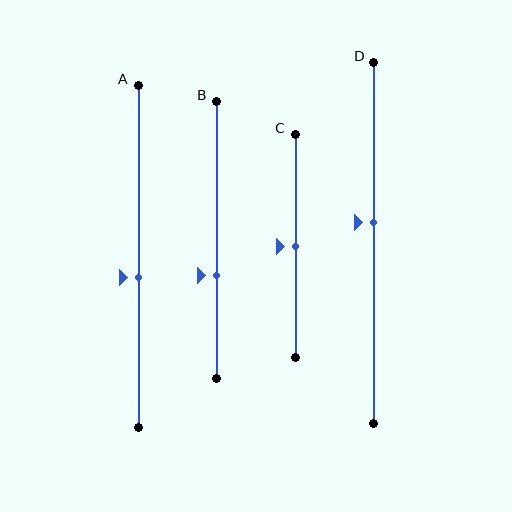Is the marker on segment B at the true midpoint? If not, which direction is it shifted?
No, the marker on segment B is shifted downward by about 13% of the segment length.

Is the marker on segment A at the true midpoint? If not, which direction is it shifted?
No, the marker on segment A is shifted downward by about 6% of the segment length.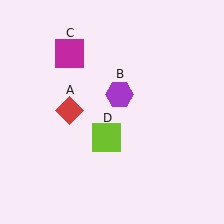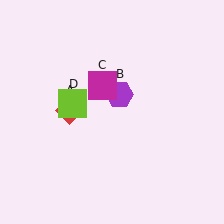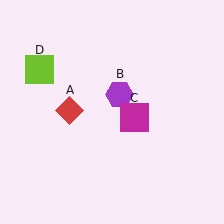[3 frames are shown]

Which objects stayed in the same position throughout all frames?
Red diamond (object A) and purple hexagon (object B) remained stationary.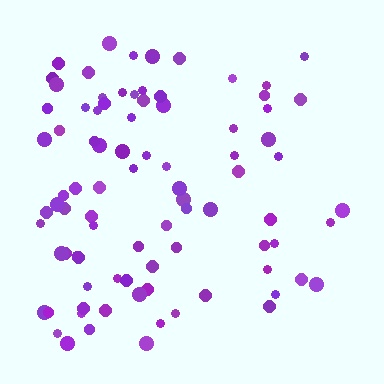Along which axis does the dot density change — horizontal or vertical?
Horizontal.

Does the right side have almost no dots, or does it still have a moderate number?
Still a moderate number, just noticeably fewer than the left.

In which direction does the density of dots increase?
From right to left, with the left side densest.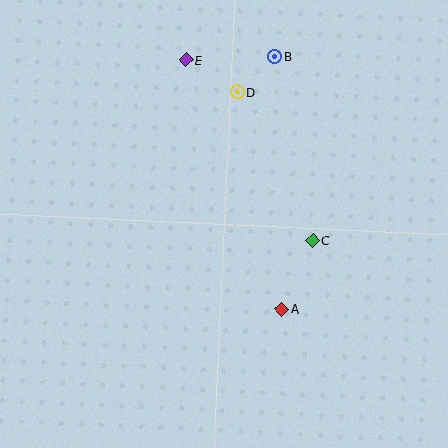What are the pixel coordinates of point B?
Point B is at (275, 56).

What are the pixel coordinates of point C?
Point C is at (313, 241).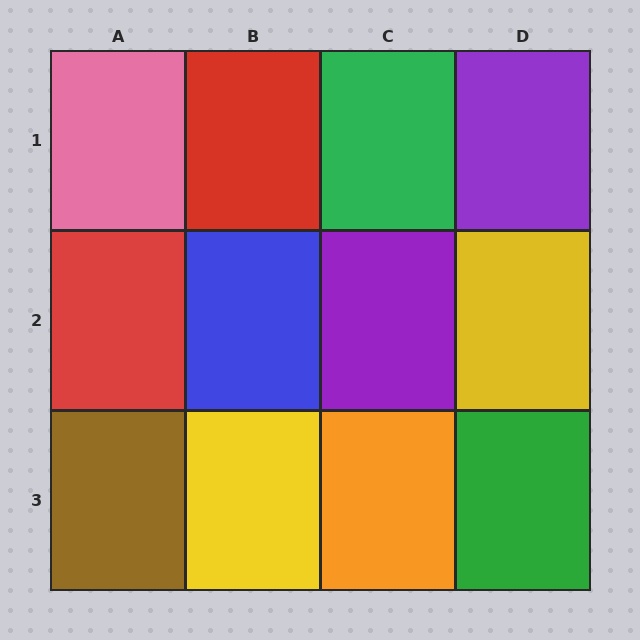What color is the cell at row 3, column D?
Green.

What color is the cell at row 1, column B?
Red.